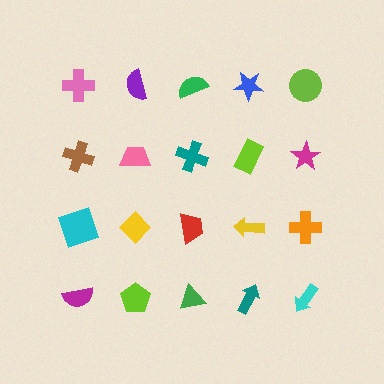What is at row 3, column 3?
A red trapezoid.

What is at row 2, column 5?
A magenta star.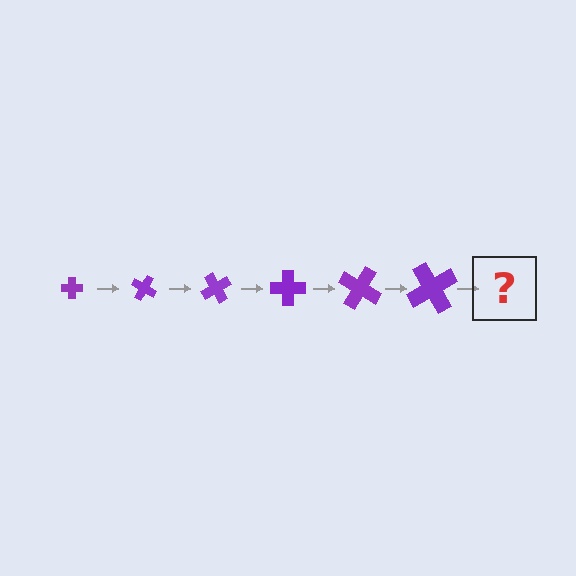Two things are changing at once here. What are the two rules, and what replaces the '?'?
The two rules are that the cross grows larger each step and it rotates 30 degrees each step. The '?' should be a cross, larger than the previous one and rotated 180 degrees from the start.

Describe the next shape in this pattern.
It should be a cross, larger than the previous one and rotated 180 degrees from the start.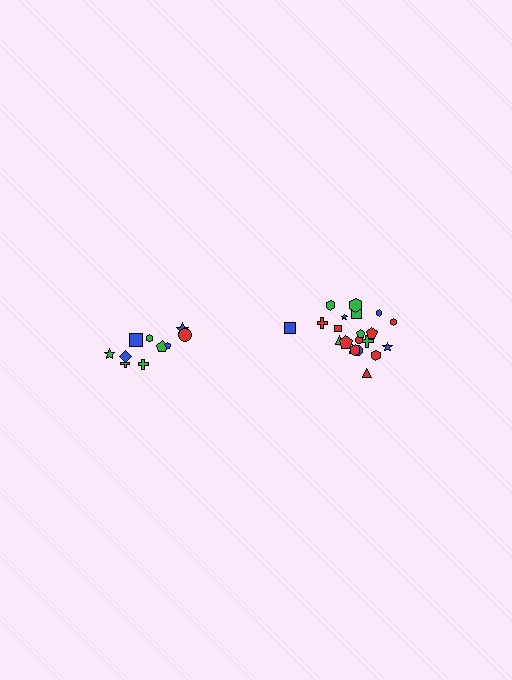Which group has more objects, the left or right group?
The right group.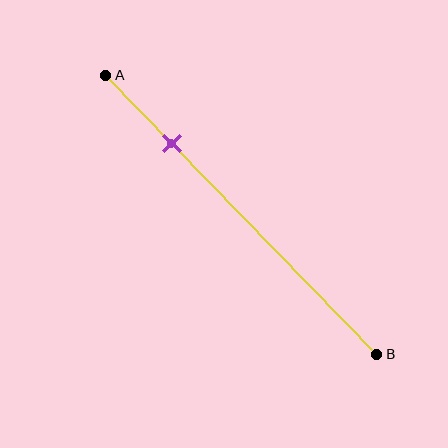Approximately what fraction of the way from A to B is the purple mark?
The purple mark is approximately 25% of the way from A to B.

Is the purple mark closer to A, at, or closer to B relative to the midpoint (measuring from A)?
The purple mark is closer to point A than the midpoint of segment AB.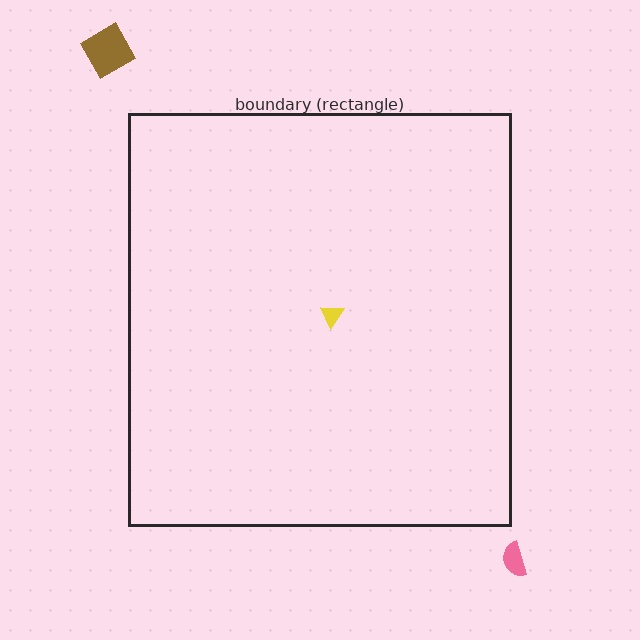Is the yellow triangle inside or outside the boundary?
Inside.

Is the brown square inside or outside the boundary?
Outside.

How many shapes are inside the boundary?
1 inside, 2 outside.